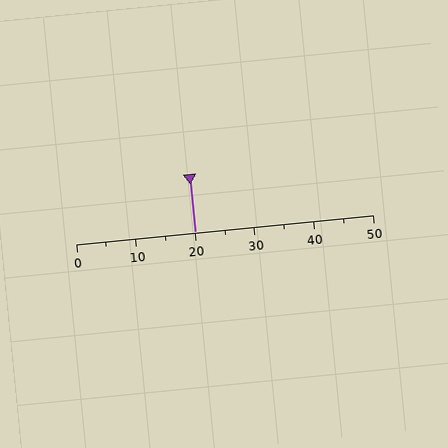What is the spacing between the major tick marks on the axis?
The major ticks are spaced 10 apart.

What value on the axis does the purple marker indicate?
The marker indicates approximately 20.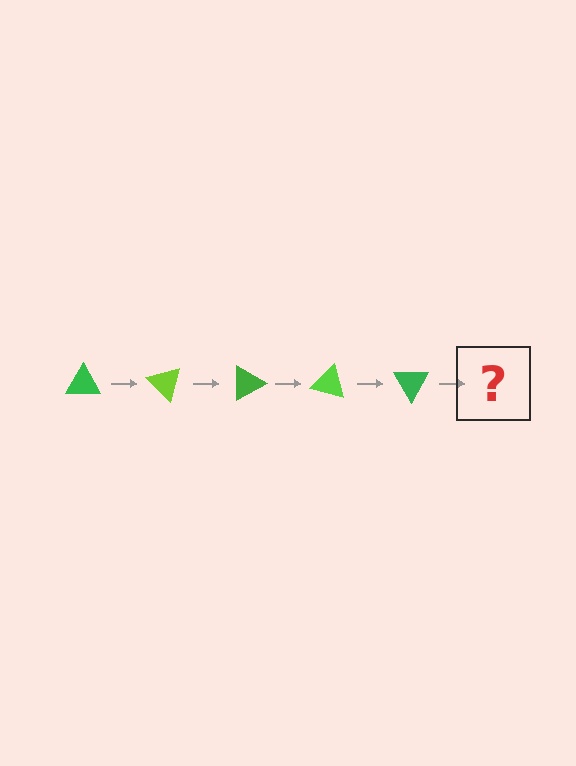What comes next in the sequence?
The next element should be a lime triangle, rotated 225 degrees from the start.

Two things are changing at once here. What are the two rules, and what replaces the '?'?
The two rules are that it rotates 45 degrees each step and the color cycles through green and lime. The '?' should be a lime triangle, rotated 225 degrees from the start.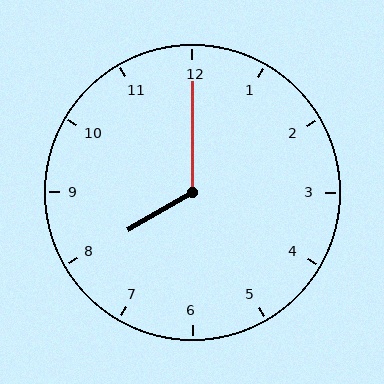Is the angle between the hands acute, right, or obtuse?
It is obtuse.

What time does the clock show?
8:00.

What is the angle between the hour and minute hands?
Approximately 120 degrees.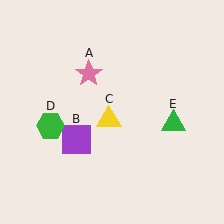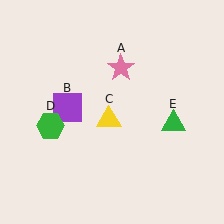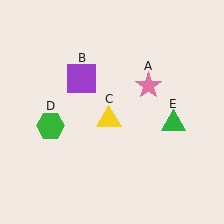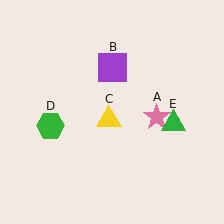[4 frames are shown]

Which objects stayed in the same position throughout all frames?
Yellow triangle (object C) and green hexagon (object D) and green triangle (object E) remained stationary.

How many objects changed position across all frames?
2 objects changed position: pink star (object A), purple square (object B).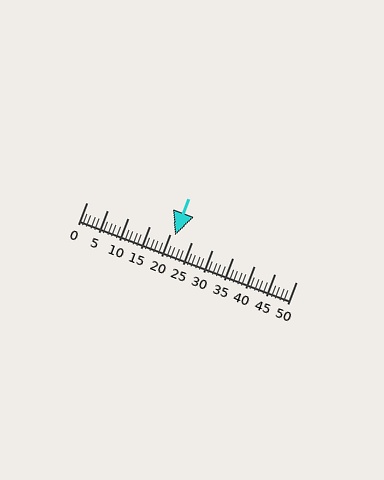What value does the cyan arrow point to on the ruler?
The cyan arrow points to approximately 21.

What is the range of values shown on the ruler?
The ruler shows values from 0 to 50.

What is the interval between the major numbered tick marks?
The major tick marks are spaced 5 units apart.